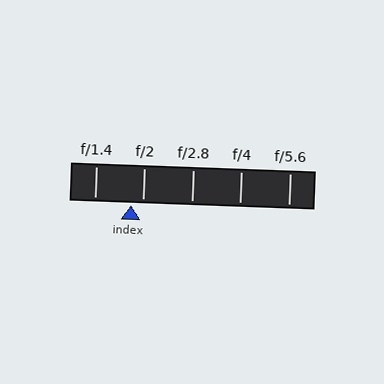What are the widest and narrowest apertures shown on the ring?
The widest aperture shown is f/1.4 and the narrowest is f/5.6.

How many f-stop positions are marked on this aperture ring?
There are 5 f-stop positions marked.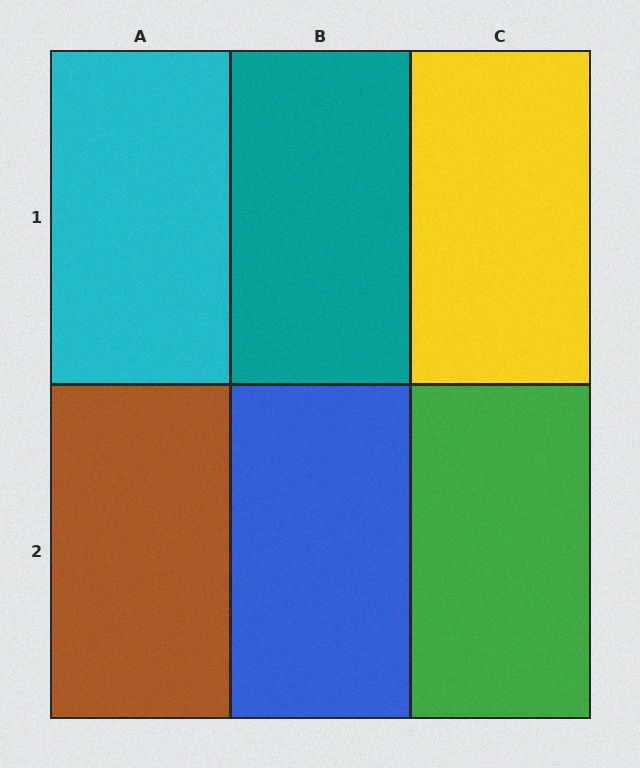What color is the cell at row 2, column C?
Green.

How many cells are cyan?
1 cell is cyan.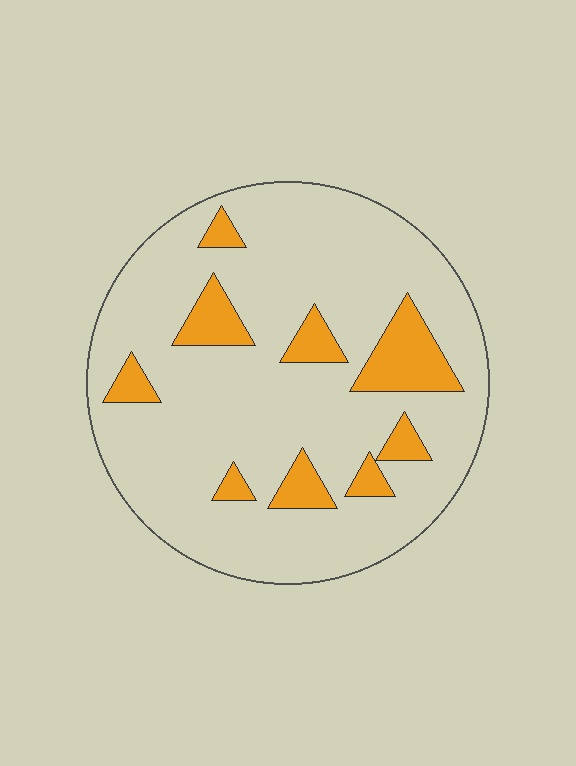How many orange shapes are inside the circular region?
9.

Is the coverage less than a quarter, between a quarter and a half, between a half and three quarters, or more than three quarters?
Less than a quarter.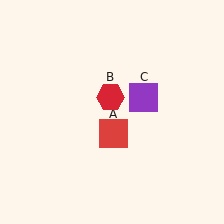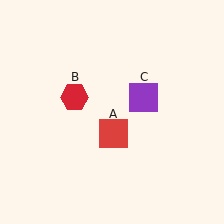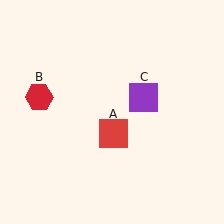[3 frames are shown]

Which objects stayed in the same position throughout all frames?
Red square (object A) and purple square (object C) remained stationary.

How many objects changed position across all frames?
1 object changed position: red hexagon (object B).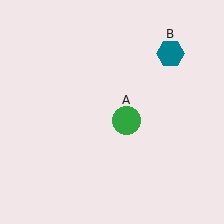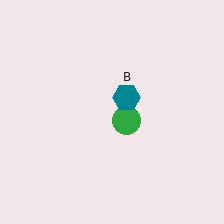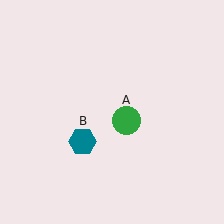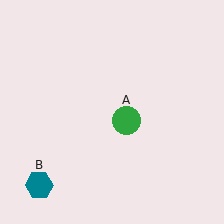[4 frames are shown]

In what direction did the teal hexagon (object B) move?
The teal hexagon (object B) moved down and to the left.